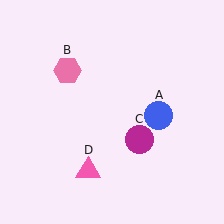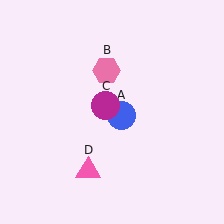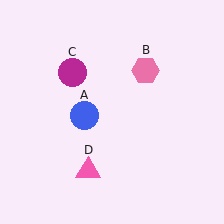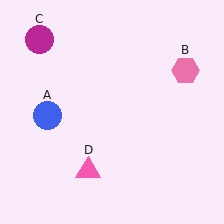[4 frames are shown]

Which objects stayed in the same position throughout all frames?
Pink triangle (object D) remained stationary.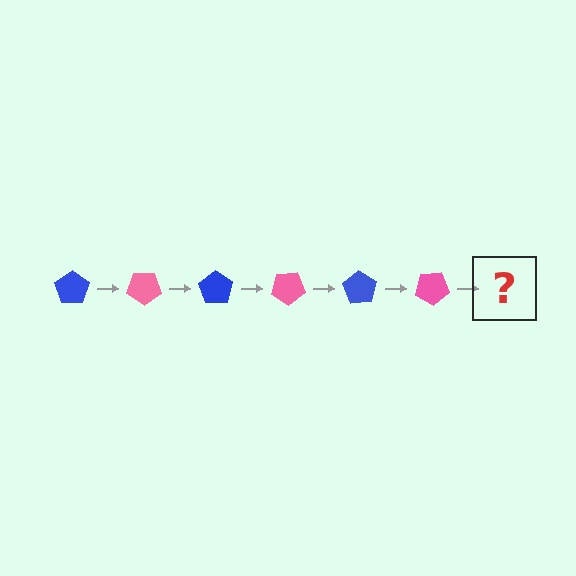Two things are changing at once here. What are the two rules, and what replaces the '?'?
The two rules are that it rotates 35 degrees each step and the color cycles through blue and pink. The '?' should be a blue pentagon, rotated 210 degrees from the start.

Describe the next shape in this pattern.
It should be a blue pentagon, rotated 210 degrees from the start.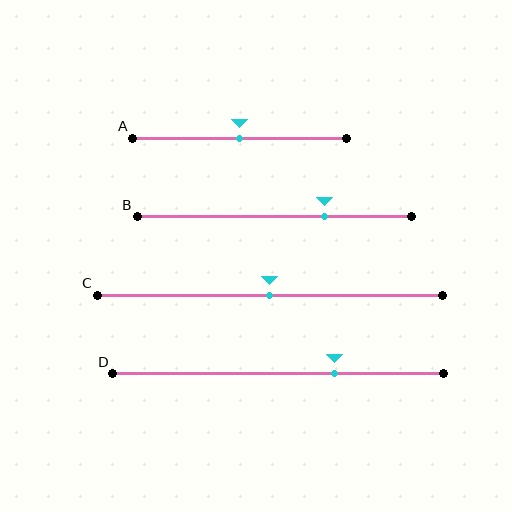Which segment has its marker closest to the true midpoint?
Segment A has its marker closest to the true midpoint.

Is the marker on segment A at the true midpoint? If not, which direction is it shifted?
Yes, the marker on segment A is at the true midpoint.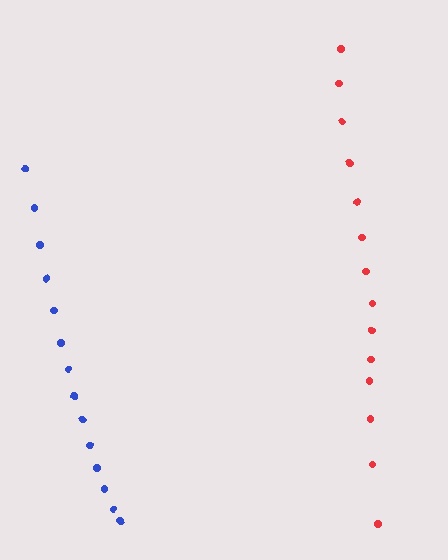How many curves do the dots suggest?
There are 2 distinct paths.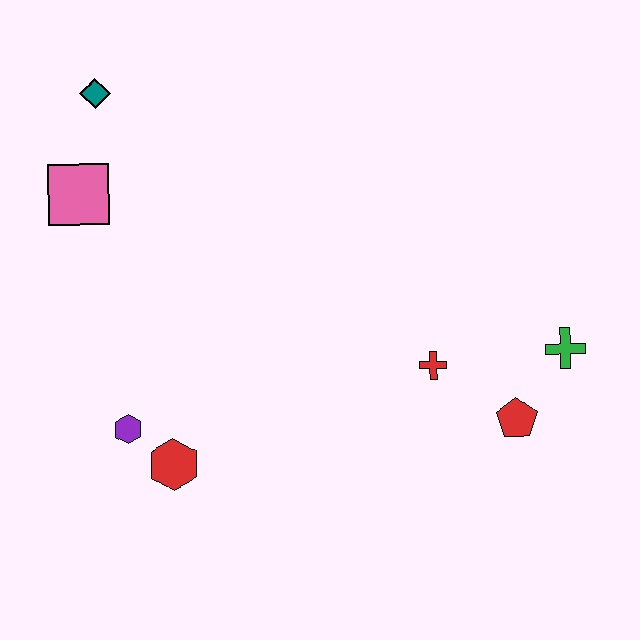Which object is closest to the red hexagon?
The purple hexagon is closest to the red hexagon.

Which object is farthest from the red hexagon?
The green cross is farthest from the red hexagon.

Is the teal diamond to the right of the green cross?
No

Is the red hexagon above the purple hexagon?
No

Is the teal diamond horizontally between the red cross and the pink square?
Yes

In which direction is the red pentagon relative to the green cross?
The red pentagon is below the green cross.